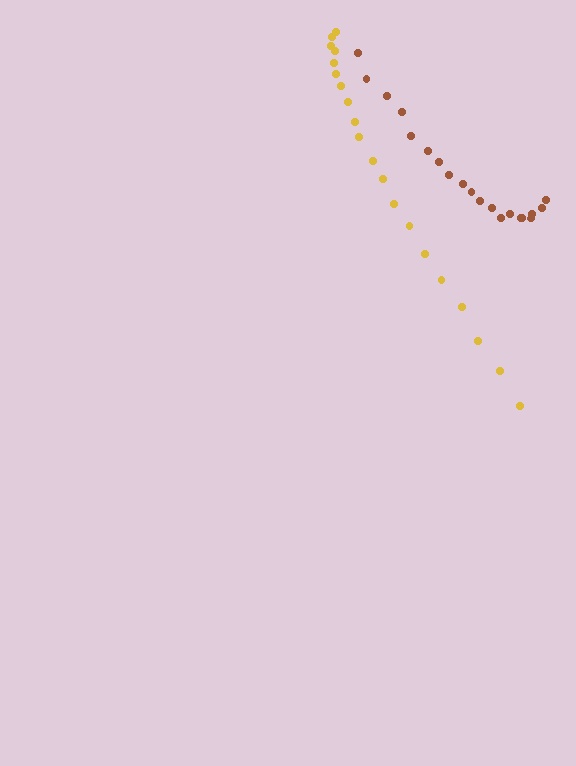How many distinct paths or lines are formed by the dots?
There are 2 distinct paths.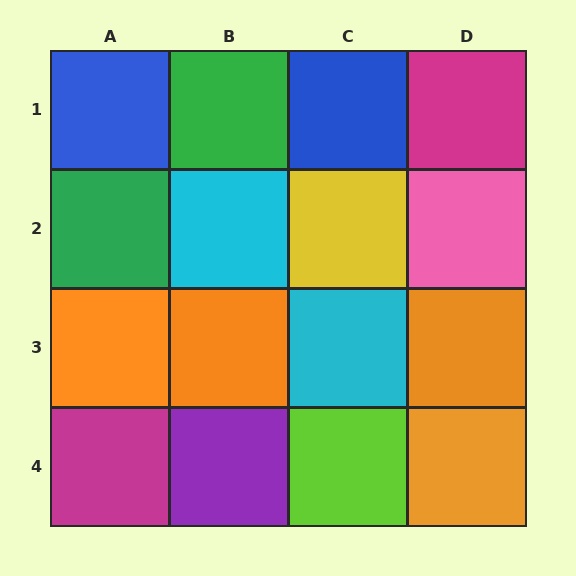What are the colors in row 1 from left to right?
Blue, green, blue, magenta.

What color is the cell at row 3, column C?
Cyan.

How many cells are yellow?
1 cell is yellow.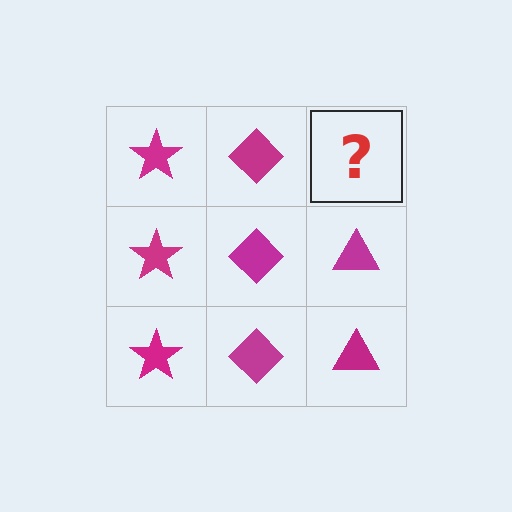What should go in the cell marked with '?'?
The missing cell should contain a magenta triangle.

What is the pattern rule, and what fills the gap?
The rule is that each column has a consistent shape. The gap should be filled with a magenta triangle.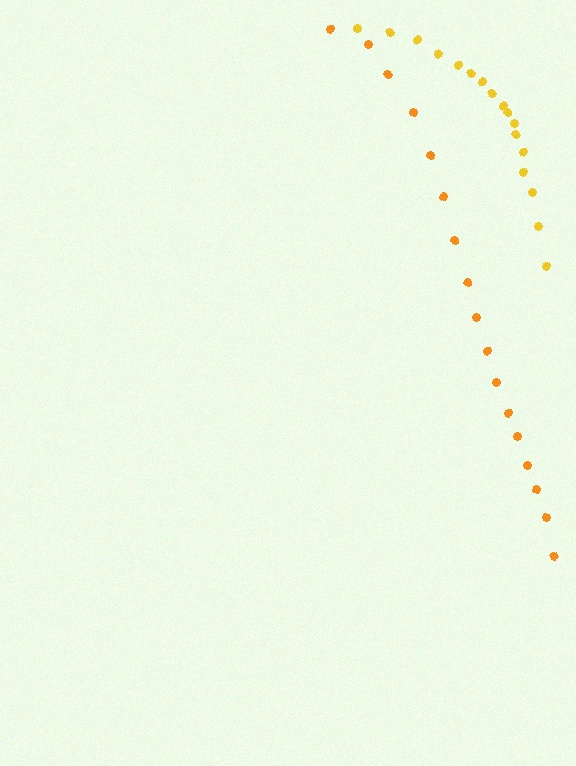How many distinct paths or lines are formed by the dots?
There are 2 distinct paths.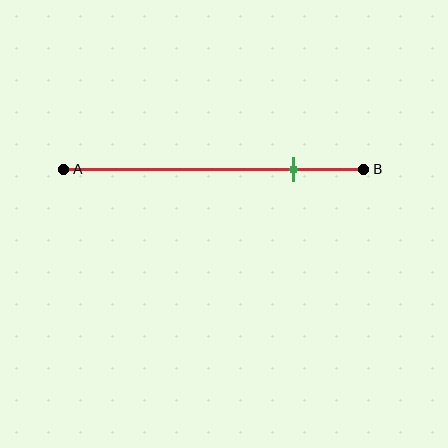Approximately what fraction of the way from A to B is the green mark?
The green mark is approximately 75% of the way from A to B.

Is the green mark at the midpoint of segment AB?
No, the mark is at about 75% from A, not at the 50% midpoint.